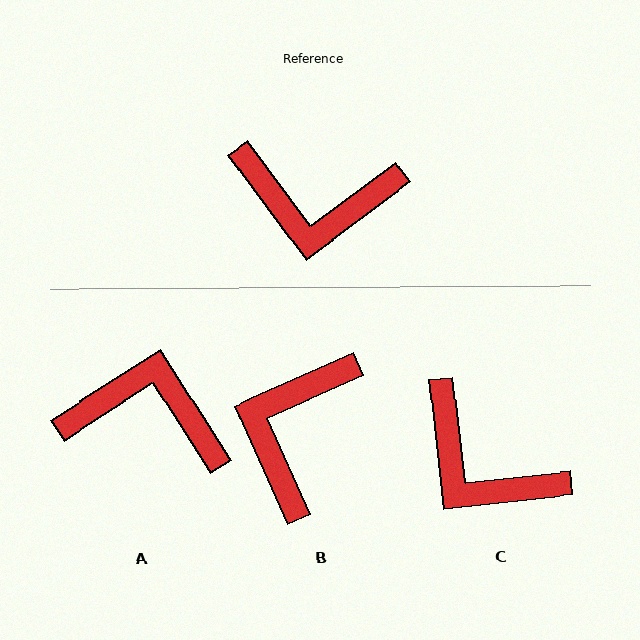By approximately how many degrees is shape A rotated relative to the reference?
Approximately 176 degrees counter-clockwise.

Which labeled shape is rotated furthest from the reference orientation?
A, about 176 degrees away.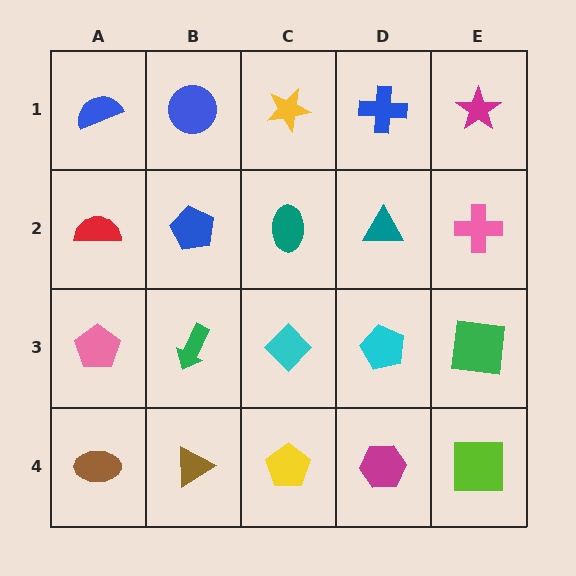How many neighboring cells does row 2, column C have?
4.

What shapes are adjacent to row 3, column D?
A teal triangle (row 2, column D), a magenta hexagon (row 4, column D), a cyan diamond (row 3, column C), a green square (row 3, column E).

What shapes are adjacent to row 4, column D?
A cyan pentagon (row 3, column D), a yellow pentagon (row 4, column C), a lime square (row 4, column E).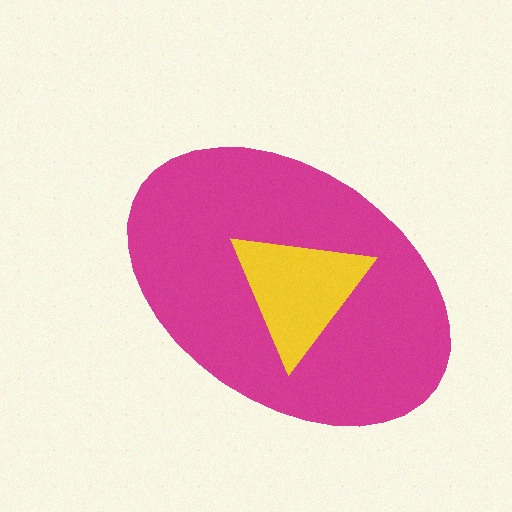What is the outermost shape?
The magenta ellipse.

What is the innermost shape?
The yellow triangle.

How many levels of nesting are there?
2.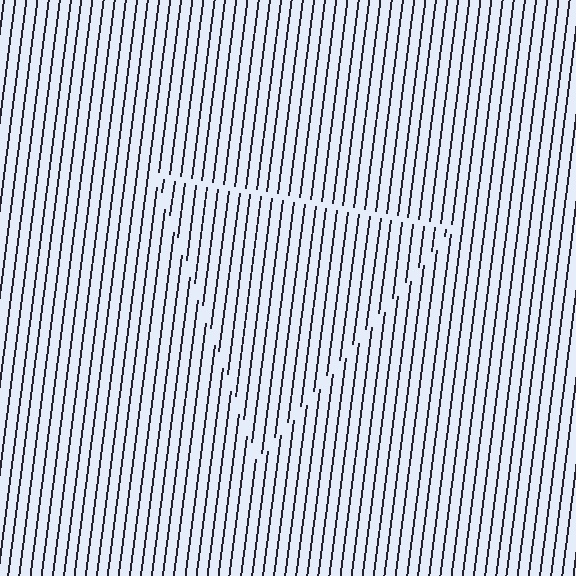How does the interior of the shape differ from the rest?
The interior of the shape contains the same grating, shifted by half a period — the contour is defined by the phase discontinuity where line-ends from the inner and outer gratings abut.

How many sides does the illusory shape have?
3 sides — the line-ends trace a triangle.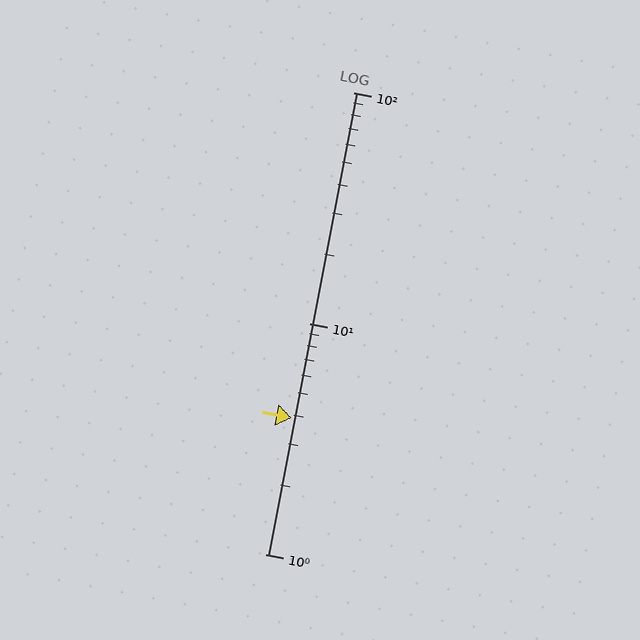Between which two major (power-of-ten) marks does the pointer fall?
The pointer is between 1 and 10.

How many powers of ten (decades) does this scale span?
The scale spans 2 decades, from 1 to 100.